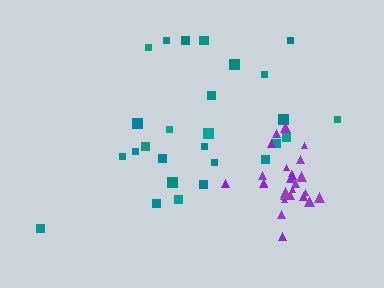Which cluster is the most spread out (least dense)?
Teal.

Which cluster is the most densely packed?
Purple.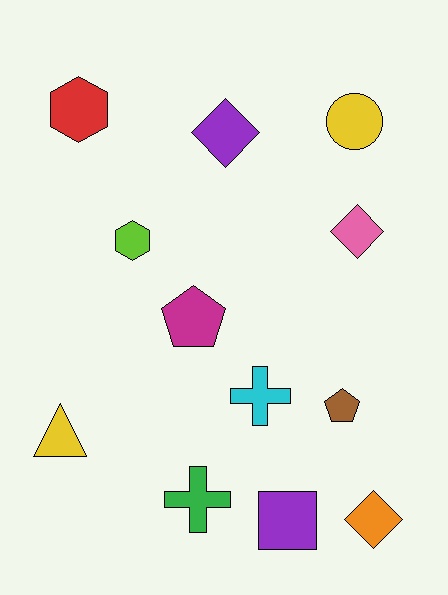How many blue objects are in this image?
There are no blue objects.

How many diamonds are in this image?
There are 3 diamonds.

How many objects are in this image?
There are 12 objects.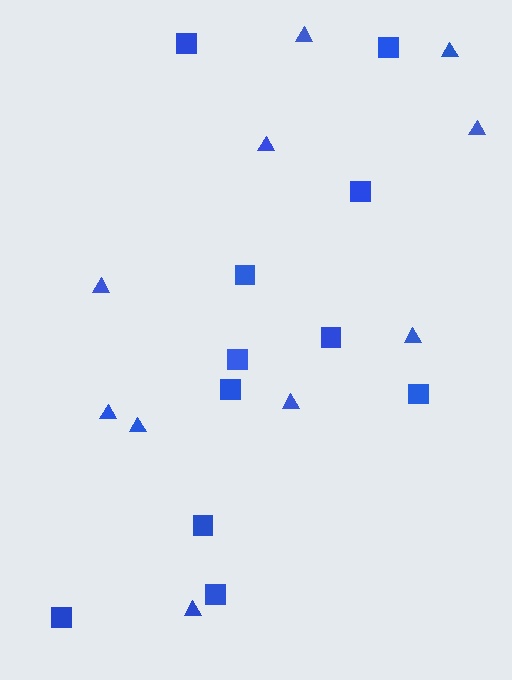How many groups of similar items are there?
There are 2 groups: one group of squares (11) and one group of triangles (10).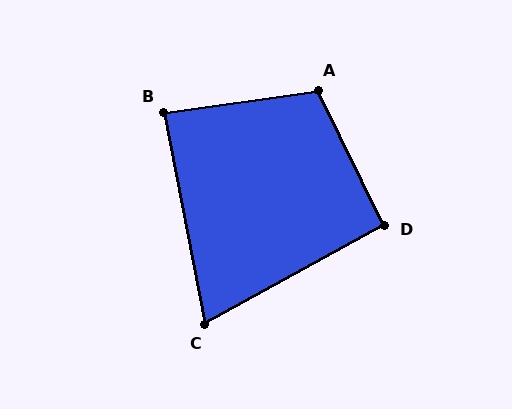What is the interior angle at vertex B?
Approximately 87 degrees (approximately right).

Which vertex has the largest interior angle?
A, at approximately 108 degrees.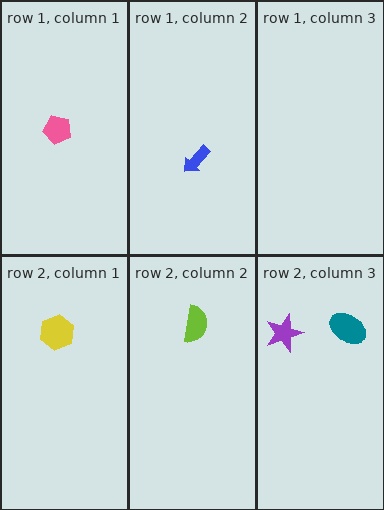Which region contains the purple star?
The row 2, column 3 region.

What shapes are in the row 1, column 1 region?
The pink pentagon.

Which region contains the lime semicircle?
The row 2, column 2 region.